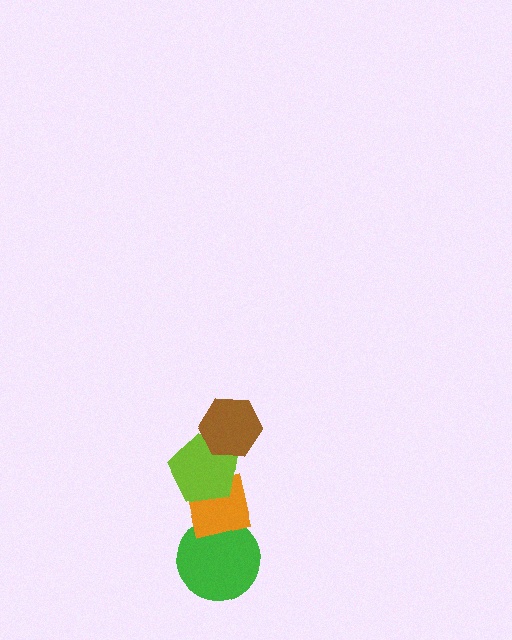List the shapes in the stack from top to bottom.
From top to bottom: the brown hexagon, the lime pentagon, the orange square, the green circle.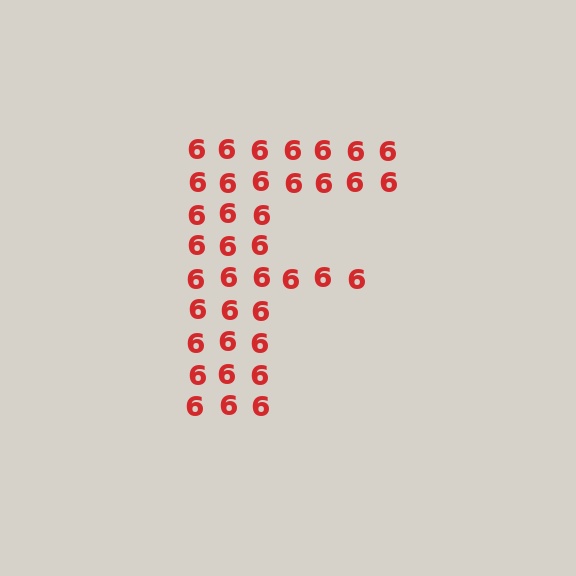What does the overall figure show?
The overall figure shows the letter F.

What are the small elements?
The small elements are digit 6's.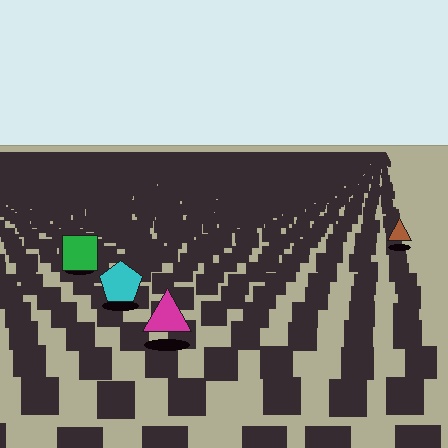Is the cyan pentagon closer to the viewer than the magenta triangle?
No. The magenta triangle is closer — you can tell from the texture gradient: the ground texture is coarser near it.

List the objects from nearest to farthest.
From nearest to farthest: the magenta triangle, the cyan pentagon, the green square, the brown triangle.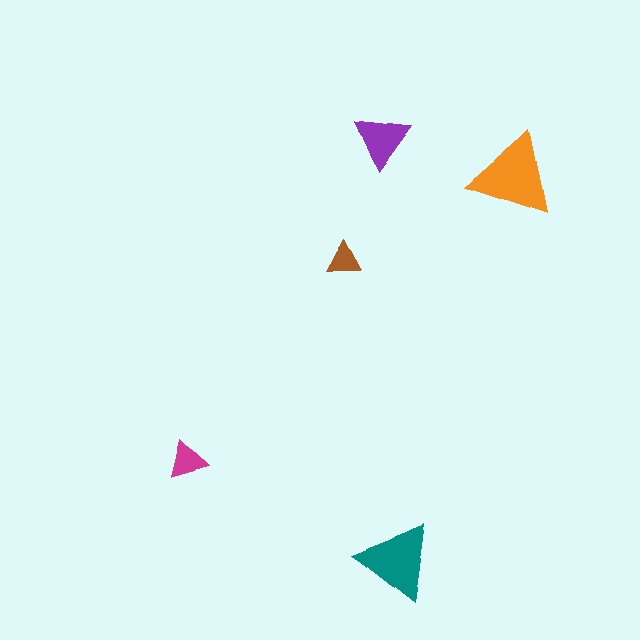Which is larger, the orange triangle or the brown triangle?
The orange one.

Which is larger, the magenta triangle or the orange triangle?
The orange one.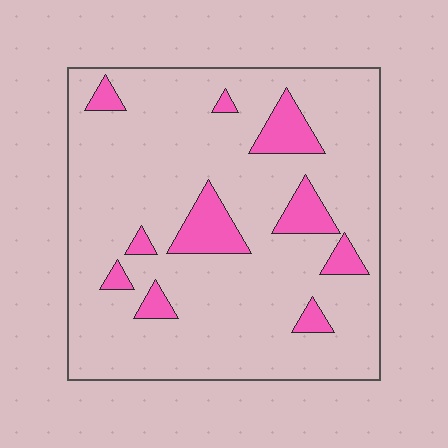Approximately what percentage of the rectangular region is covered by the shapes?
Approximately 15%.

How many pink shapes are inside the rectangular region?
10.